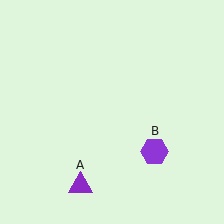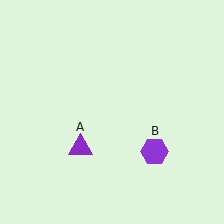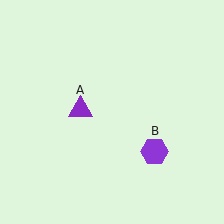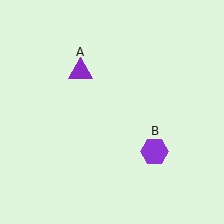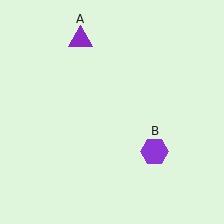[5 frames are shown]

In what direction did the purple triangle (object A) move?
The purple triangle (object A) moved up.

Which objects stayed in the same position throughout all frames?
Purple hexagon (object B) remained stationary.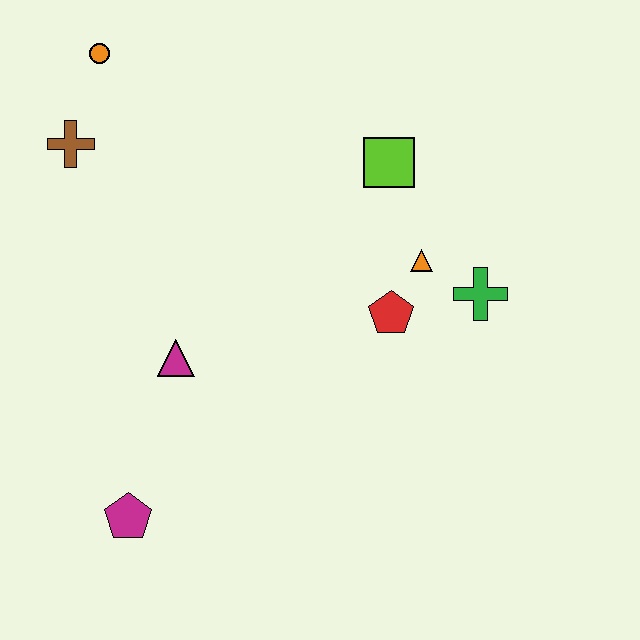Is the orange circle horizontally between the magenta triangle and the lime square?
No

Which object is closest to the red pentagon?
The orange triangle is closest to the red pentagon.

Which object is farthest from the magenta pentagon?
The orange circle is farthest from the magenta pentagon.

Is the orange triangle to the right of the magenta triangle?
Yes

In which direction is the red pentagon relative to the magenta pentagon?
The red pentagon is to the right of the magenta pentagon.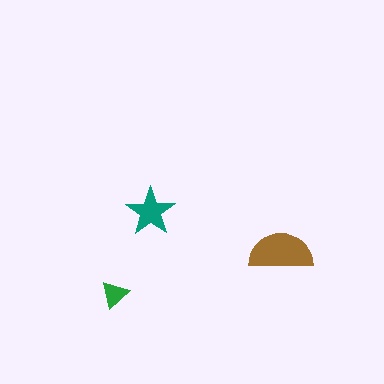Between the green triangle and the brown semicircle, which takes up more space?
The brown semicircle.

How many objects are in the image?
There are 3 objects in the image.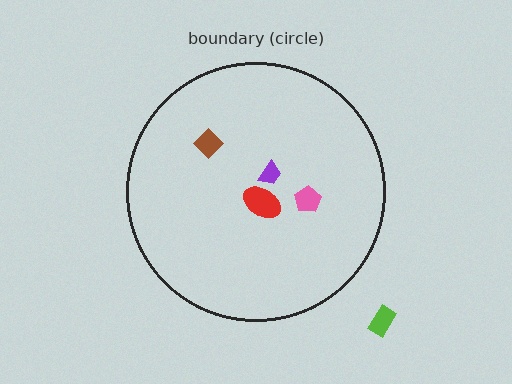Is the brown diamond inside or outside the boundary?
Inside.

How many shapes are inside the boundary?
4 inside, 1 outside.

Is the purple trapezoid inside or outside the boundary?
Inside.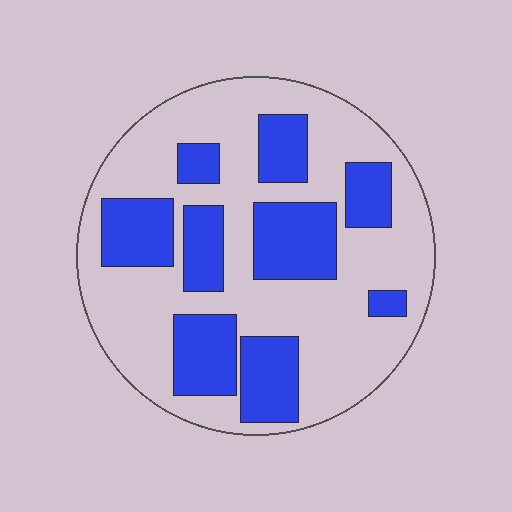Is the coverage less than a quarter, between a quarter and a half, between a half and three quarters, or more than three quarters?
Between a quarter and a half.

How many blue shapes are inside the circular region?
9.